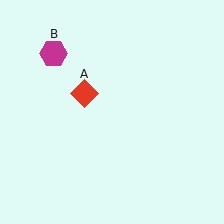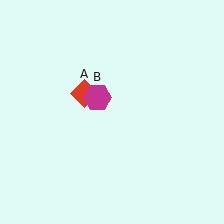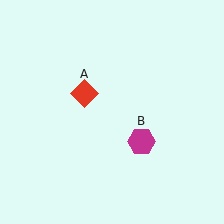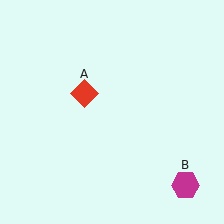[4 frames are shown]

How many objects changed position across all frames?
1 object changed position: magenta hexagon (object B).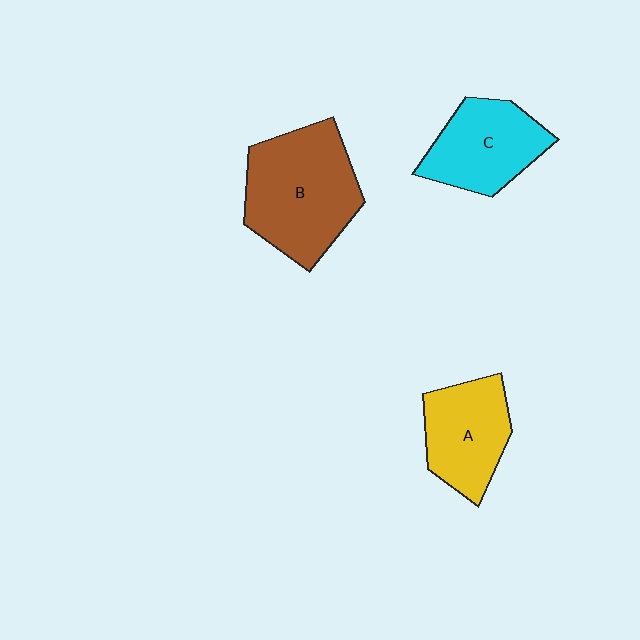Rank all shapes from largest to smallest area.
From largest to smallest: B (brown), C (cyan), A (yellow).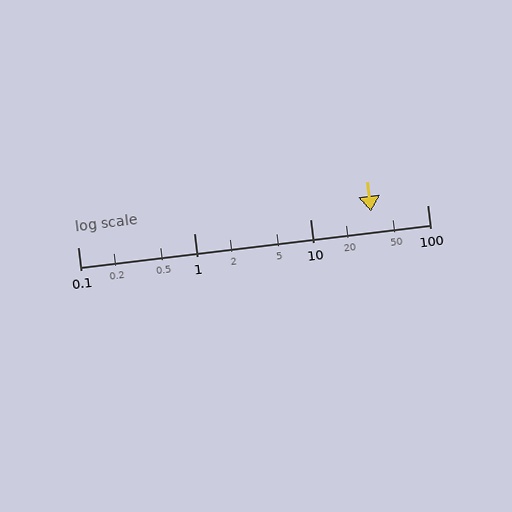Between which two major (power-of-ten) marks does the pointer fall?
The pointer is between 10 and 100.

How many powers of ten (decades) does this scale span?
The scale spans 3 decades, from 0.1 to 100.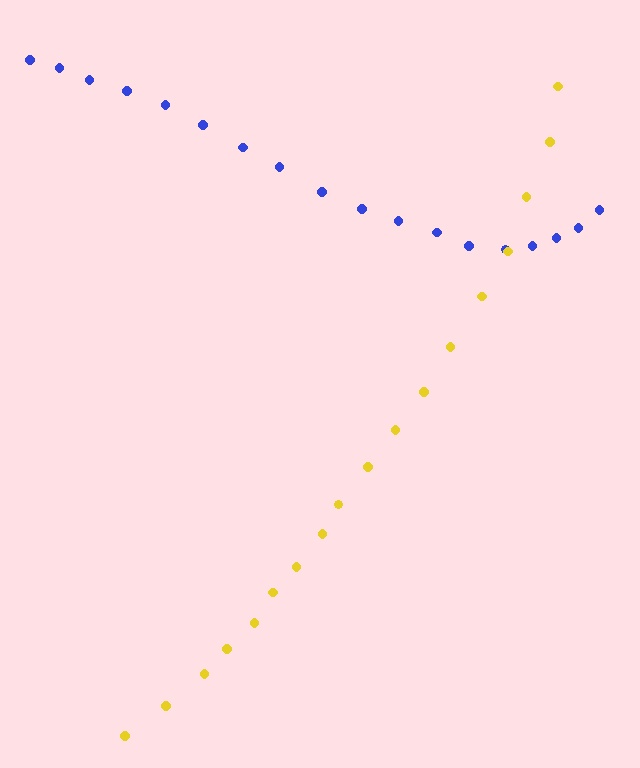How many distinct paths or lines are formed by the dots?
There are 2 distinct paths.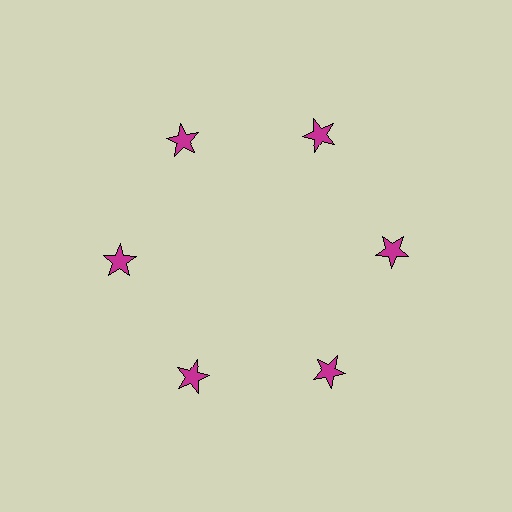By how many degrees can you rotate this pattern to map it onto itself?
The pattern maps onto itself every 60 degrees of rotation.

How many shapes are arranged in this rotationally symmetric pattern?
There are 6 shapes, arranged in 6 groups of 1.